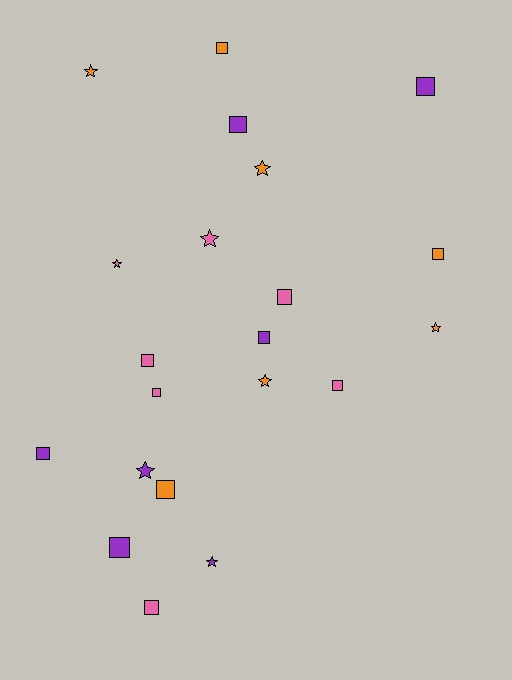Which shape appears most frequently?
Square, with 13 objects.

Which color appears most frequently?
Purple, with 7 objects.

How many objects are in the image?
There are 21 objects.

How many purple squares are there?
There are 5 purple squares.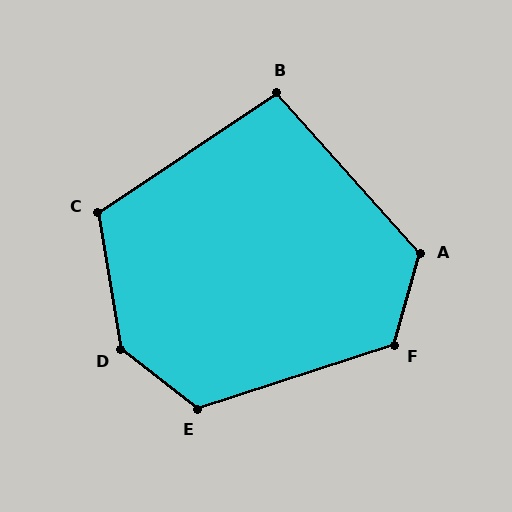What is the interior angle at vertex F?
Approximately 124 degrees (obtuse).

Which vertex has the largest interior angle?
D, at approximately 138 degrees.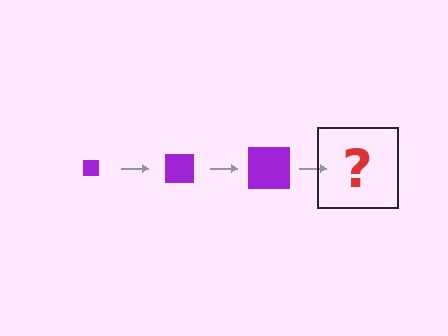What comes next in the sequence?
The next element should be a purple square, larger than the previous one.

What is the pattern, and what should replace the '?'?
The pattern is that the square gets progressively larger each step. The '?' should be a purple square, larger than the previous one.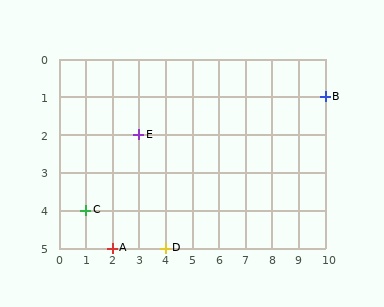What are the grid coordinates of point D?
Point D is at grid coordinates (4, 5).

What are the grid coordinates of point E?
Point E is at grid coordinates (3, 2).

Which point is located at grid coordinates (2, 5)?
Point A is at (2, 5).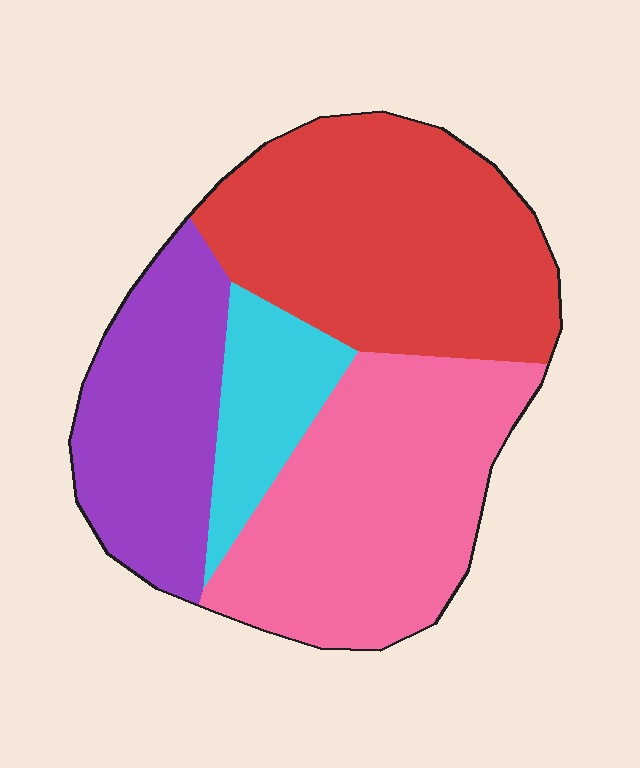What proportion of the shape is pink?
Pink covers roughly 35% of the shape.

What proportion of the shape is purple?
Purple covers about 20% of the shape.